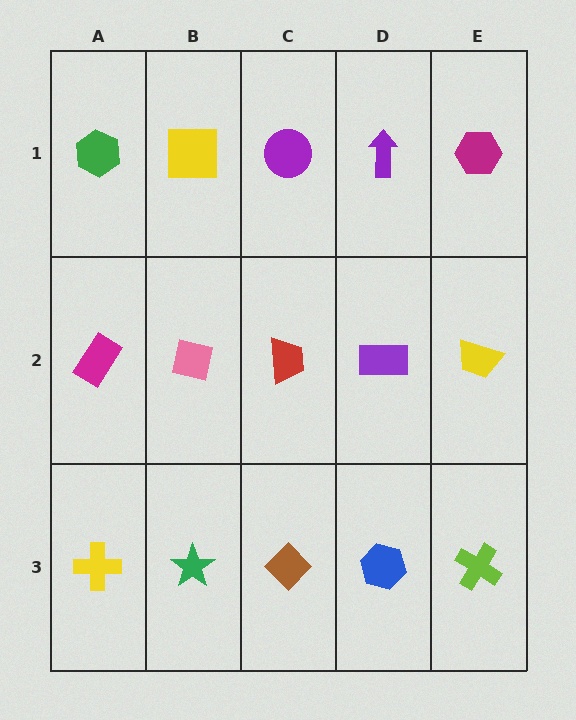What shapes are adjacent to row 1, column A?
A magenta rectangle (row 2, column A), a yellow square (row 1, column B).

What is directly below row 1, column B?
A pink square.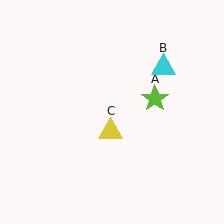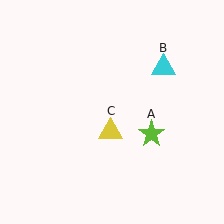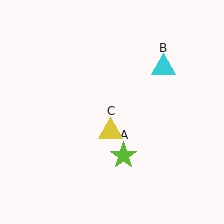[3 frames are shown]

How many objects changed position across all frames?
1 object changed position: lime star (object A).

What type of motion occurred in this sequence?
The lime star (object A) rotated clockwise around the center of the scene.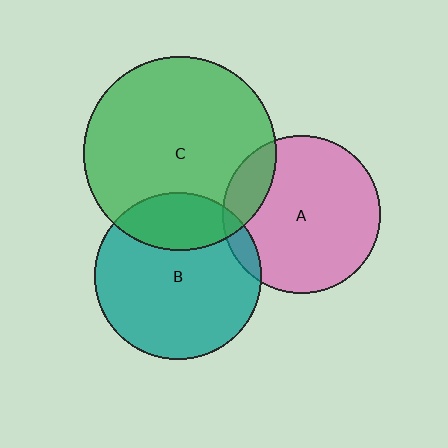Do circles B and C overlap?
Yes.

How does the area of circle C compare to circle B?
Approximately 1.3 times.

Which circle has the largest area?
Circle C (green).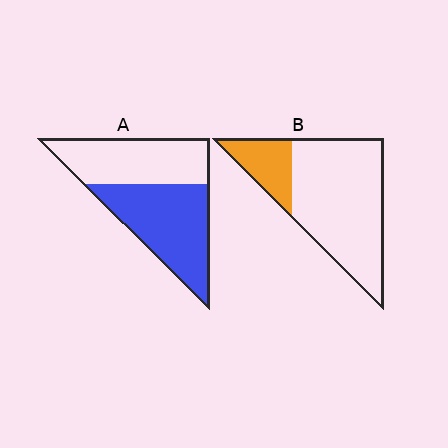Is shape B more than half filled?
No.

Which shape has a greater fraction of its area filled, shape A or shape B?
Shape A.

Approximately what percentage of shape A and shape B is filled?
A is approximately 55% and B is approximately 20%.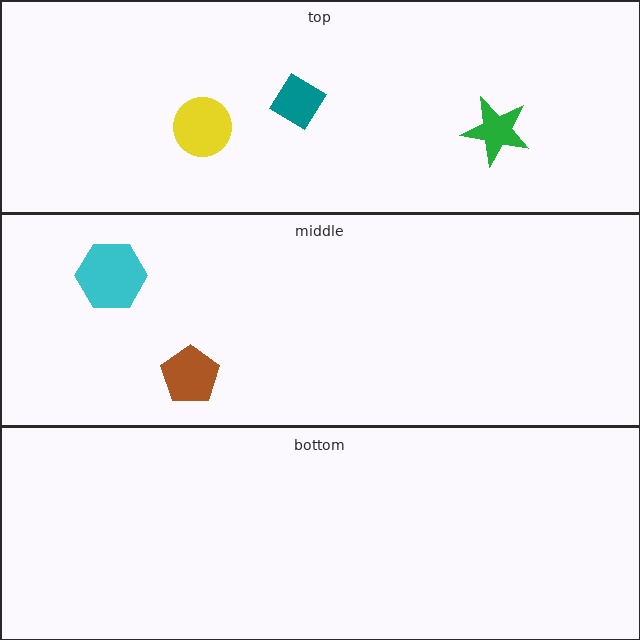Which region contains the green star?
The top region.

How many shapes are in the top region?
3.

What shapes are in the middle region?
The brown pentagon, the cyan hexagon.